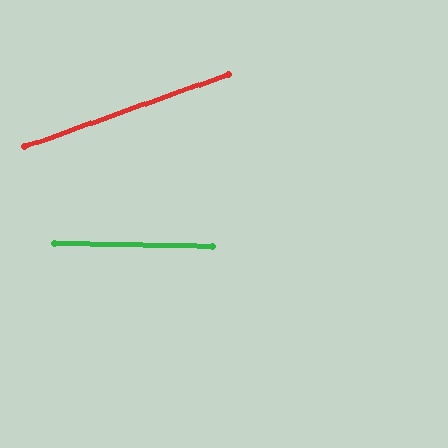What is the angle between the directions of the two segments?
Approximately 21 degrees.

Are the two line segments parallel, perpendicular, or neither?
Neither parallel nor perpendicular — they differ by about 21°.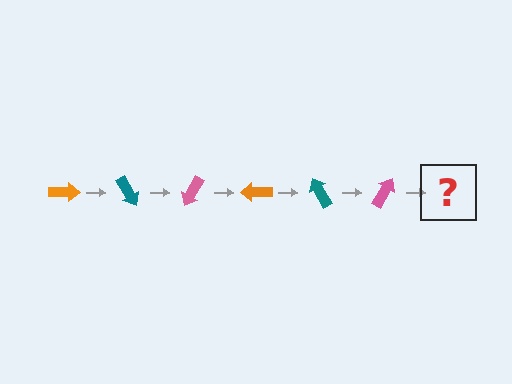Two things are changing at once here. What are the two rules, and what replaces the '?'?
The two rules are that it rotates 60 degrees each step and the color cycles through orange, teal, and pink. The '?' should be an orange arrow, rotated 360 degrees from the start.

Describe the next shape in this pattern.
It should be an orange arrow, rotated 360 degrees from the start.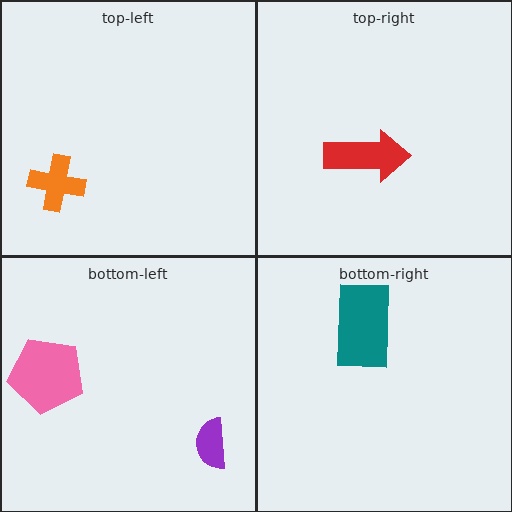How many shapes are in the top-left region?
1.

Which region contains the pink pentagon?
The bottom-left region.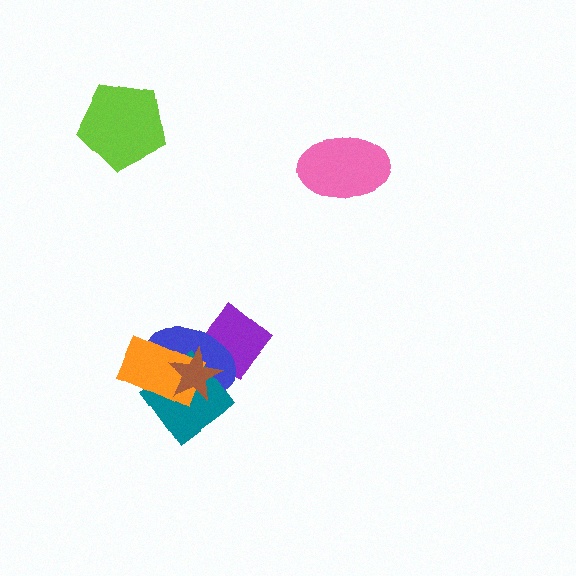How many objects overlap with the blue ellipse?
4 objects overlap with the blue ellipse.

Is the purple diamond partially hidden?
Yes, it is partially covered by another shape.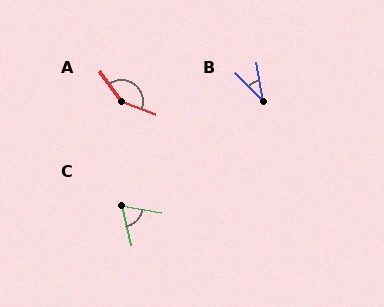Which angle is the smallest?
B, at approximately 35 degrees.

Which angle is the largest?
A, at approximately 146 degrees.